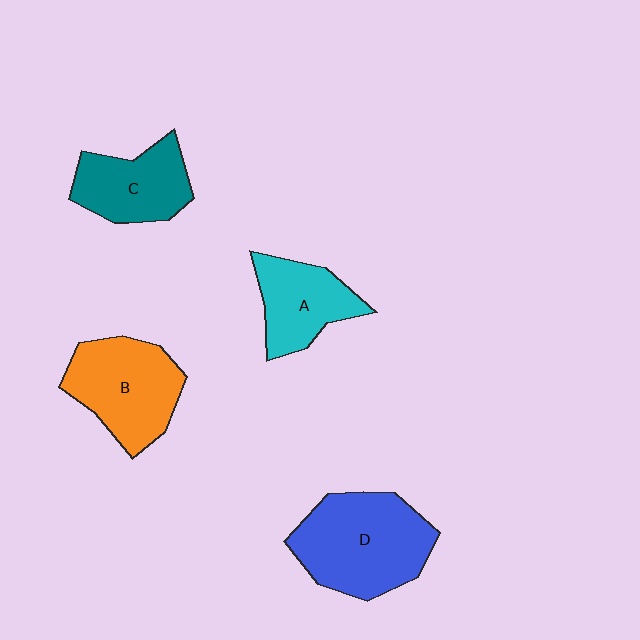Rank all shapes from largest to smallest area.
From largest to smallest: D (blue), B (orange), C (teal), A (cyan).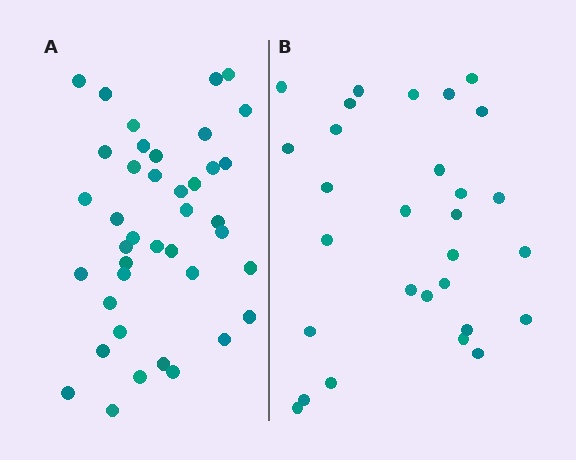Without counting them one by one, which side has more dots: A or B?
Region A (the left region) has more dots.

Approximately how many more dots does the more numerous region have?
Region A has roughly 12 or so more dots than region B.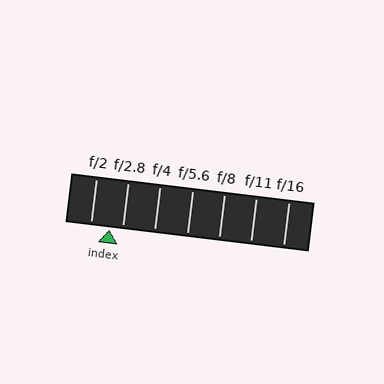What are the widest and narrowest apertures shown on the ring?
The widest aperture shown is f/2 and the narrowest is f/16.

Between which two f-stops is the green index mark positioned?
The index mark is between f/2 and f/2.8.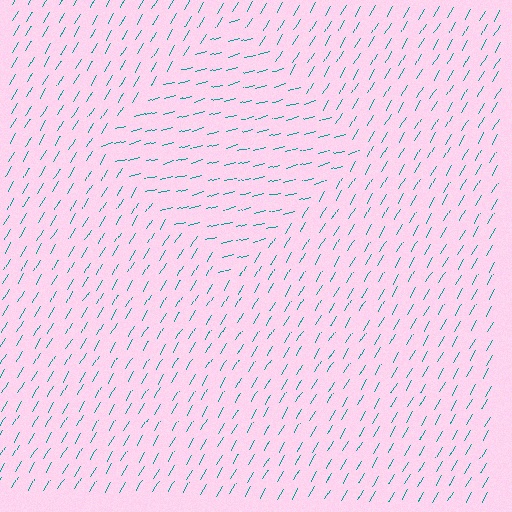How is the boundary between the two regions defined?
The boundary is defined purely by a change in line orientation (approximately 45 degrees difference). All lines are the same color and thickness.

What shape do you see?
I see a diamond.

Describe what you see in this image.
The image is filled with small teal line segments. A diamond region in the image has lines oriented differently from the surrounding lines, creating a visible texture boundary.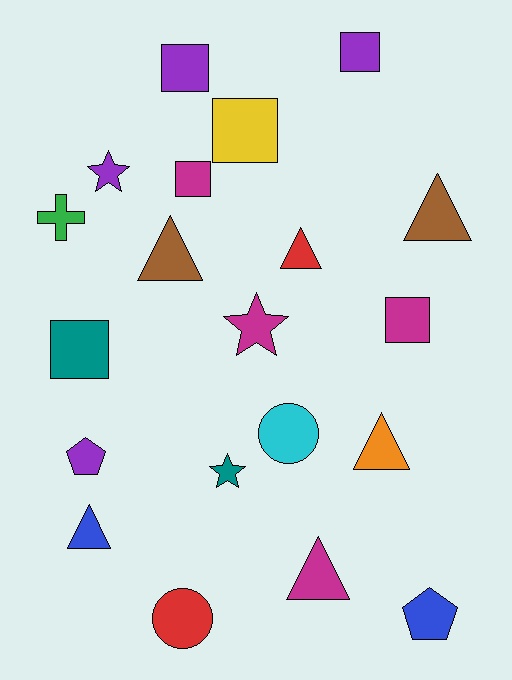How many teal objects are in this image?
There are 2 teal objects.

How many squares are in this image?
There are 6 squares.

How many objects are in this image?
There are 20 objects.